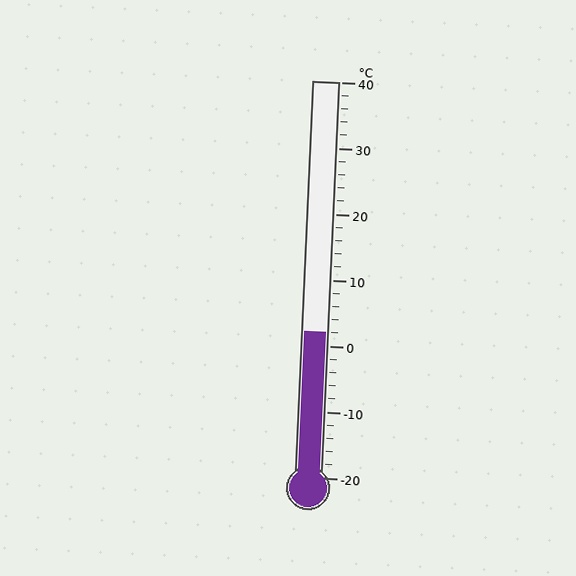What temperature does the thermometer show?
The thermometer shows approximately 2°C.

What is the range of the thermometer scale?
The thermometer scale ranges from -20°C to 40°C.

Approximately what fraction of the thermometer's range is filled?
The thermometer is filled to approximately 35% of its range.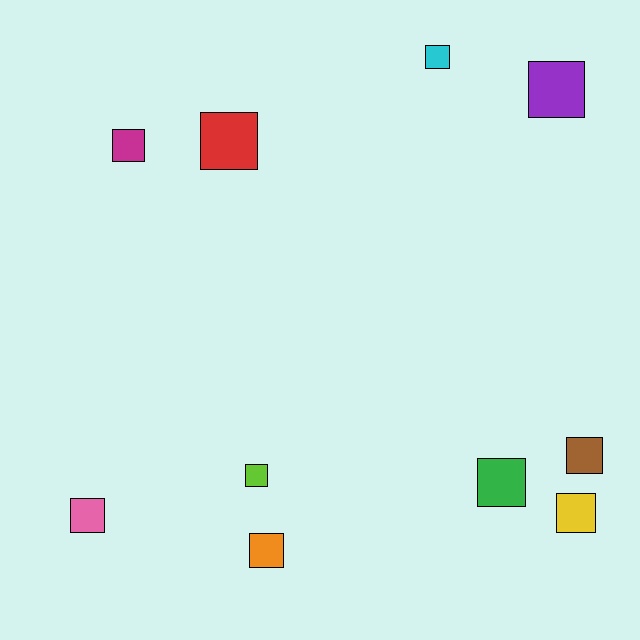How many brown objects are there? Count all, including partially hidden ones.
There is 1 brown object.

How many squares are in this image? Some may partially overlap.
There are 10 squares.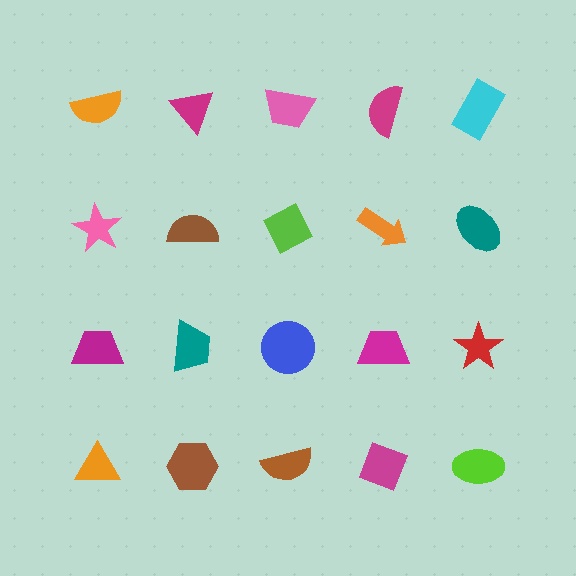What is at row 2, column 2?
A brown semicircle.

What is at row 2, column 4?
An orange arrow.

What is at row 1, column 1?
An orange semicircle.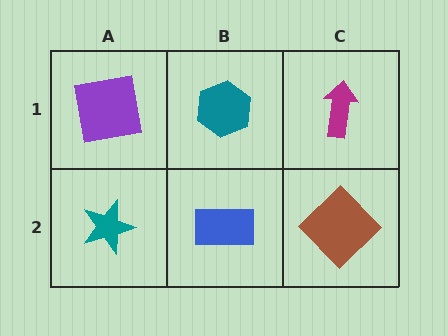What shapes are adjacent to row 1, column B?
A blue rectangle (row 2, column B), a purple square (row 1, column A), a magenta arrow (row 1, column C).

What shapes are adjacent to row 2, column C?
A magenta arrow (row 1, column C), a blue rectangle (row 2, column B).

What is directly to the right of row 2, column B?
A brown diamond.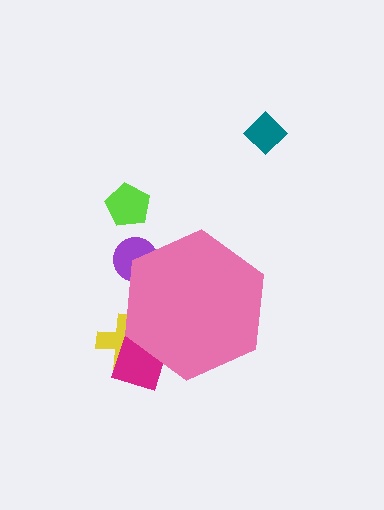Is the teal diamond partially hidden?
No, the teal diamond is fully visible.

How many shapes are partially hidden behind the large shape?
3 shapes are partially hidden.